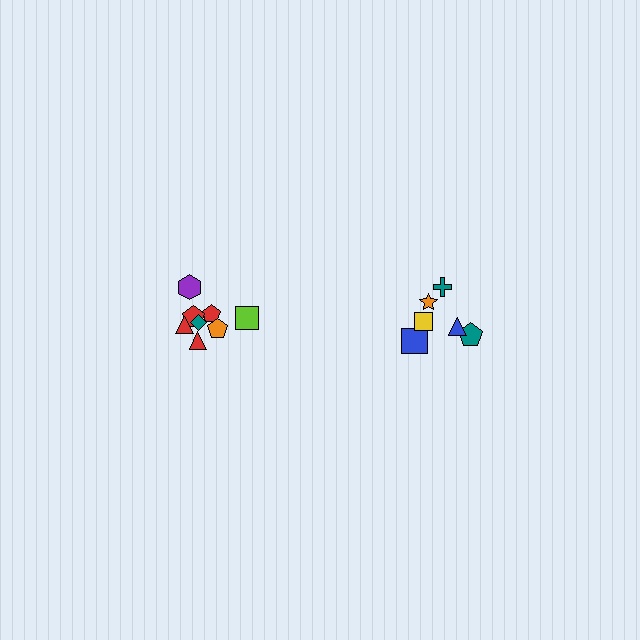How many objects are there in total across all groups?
There are 14 objects.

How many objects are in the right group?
There are 6 objects.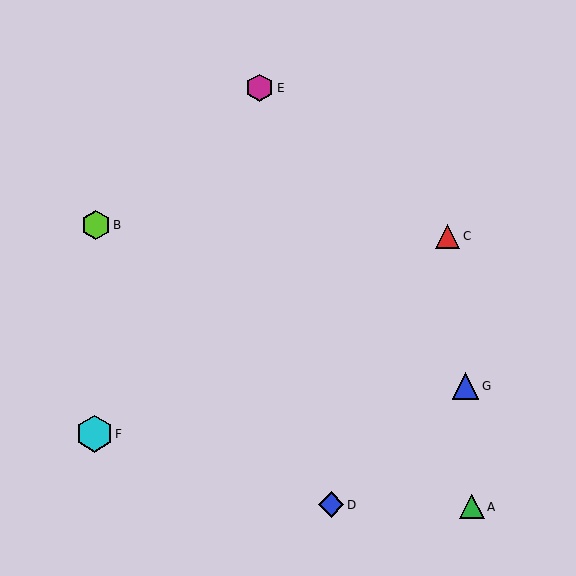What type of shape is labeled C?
Shape C is a red triangle.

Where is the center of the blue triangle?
The center of the blue triangle is at (466, 386).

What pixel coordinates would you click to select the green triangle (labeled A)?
Click at (472, 507) to select the green triangle A.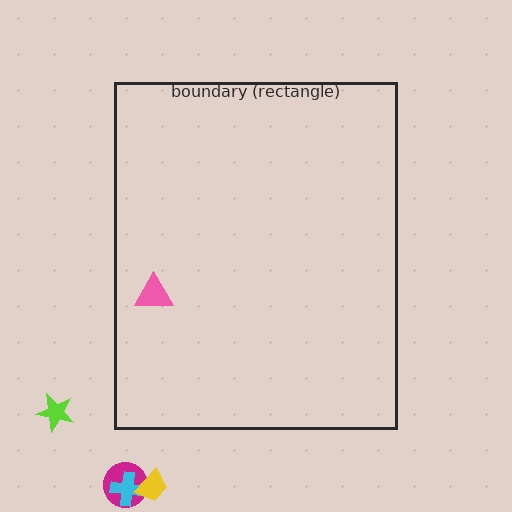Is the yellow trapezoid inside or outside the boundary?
Outside.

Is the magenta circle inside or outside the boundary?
Outside.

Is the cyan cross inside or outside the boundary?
Outside.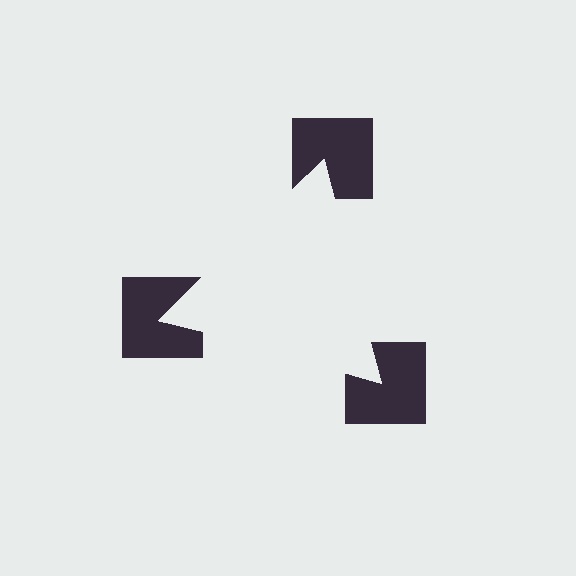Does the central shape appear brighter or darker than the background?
It typically appears slightly brighter than the background, even though no actual brightness change is drawn.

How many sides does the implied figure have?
3 sides.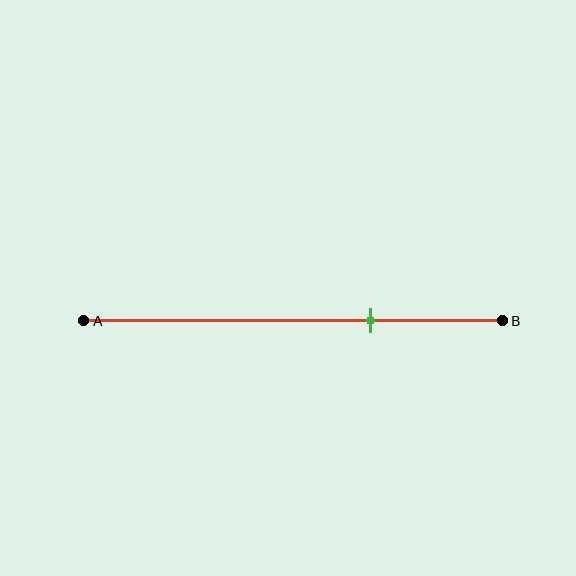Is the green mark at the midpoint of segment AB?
No, the mark is at about 70% from A, not at the 50% midpoint.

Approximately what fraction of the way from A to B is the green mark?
The green mark is approximately 70% of the way from A to B.